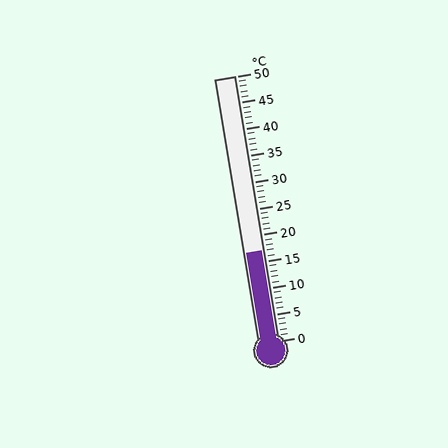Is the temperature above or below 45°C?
The temperature is below 45°C.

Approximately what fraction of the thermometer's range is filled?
The thermometer is filled to approximately 35% of its range.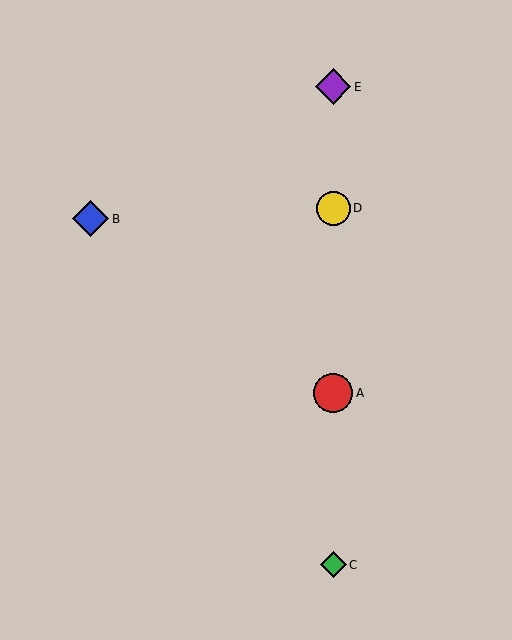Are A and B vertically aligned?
No, A is at x≈333 and B is at x≈91.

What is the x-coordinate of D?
Object D is at x≈333.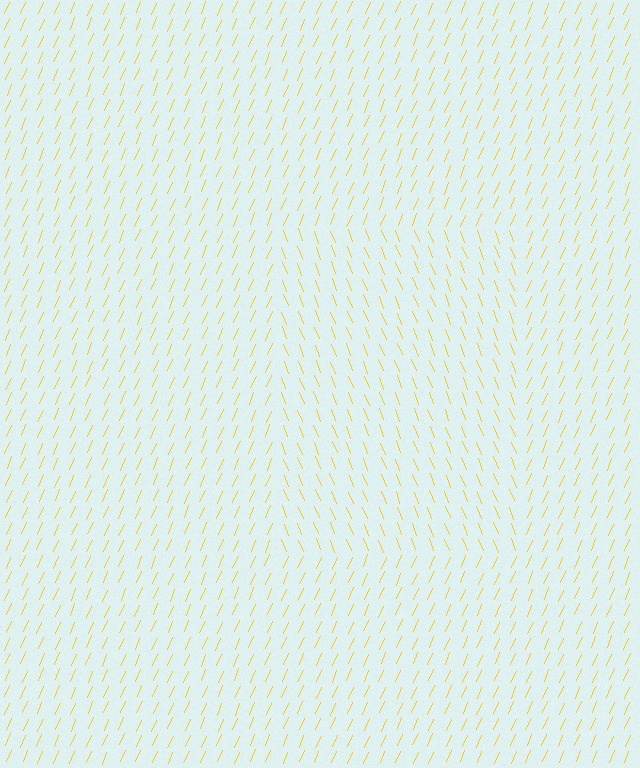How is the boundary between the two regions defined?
The boundary is defined purely by a change in line orientation (approximately 45 degrees difference). All lines are the same color and thickness.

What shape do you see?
I see a rectangle.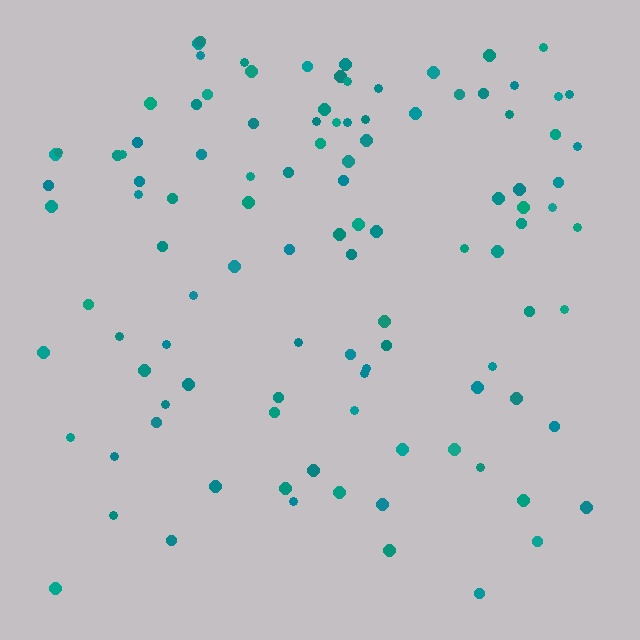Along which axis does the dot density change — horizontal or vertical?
Vertical.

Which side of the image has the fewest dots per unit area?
The bottom.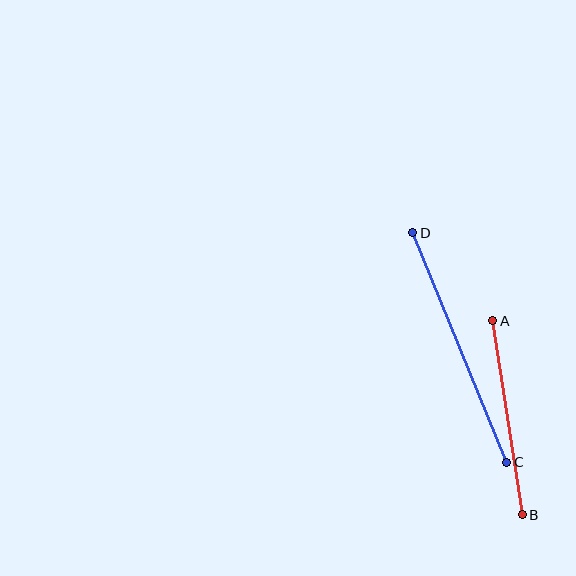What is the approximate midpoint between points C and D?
The midpoint is at approximately (460, 347) pixels.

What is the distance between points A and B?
The distance is approximately 196 pixels.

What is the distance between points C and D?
The distance is approximately 248 pixels.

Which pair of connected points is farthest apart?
Points C and D are farthest apart.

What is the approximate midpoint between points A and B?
The midpoint is at approximately (508, 418) pixels.